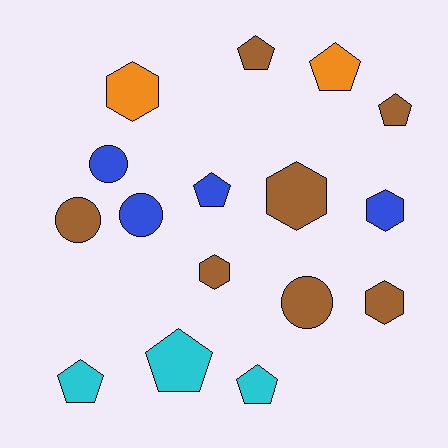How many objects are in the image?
There are 16 objects.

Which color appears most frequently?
Brown, with 7 objects.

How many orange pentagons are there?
There is 1 orange pentagon.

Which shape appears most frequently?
Pentagon, with 7 objects.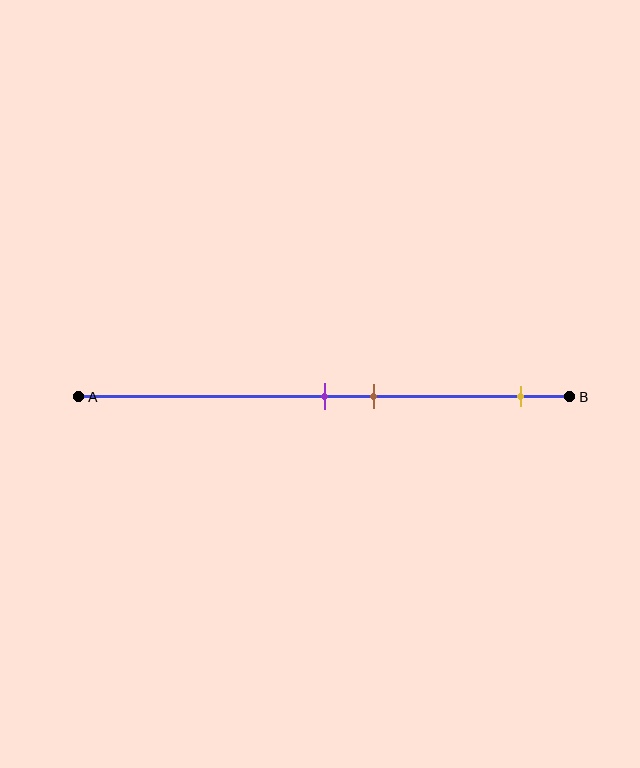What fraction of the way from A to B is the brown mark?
The brown mark is approximately 60% (0.6) of the way from A to B.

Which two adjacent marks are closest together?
The purple and brown marks are the closest adjacent pair.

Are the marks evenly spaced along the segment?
No, the marks are not evenly spaced.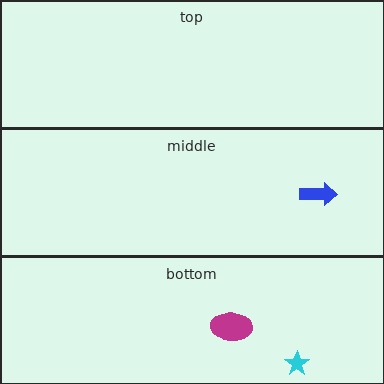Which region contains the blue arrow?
The middle region.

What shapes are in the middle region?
The blue arrow.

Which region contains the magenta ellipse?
The bottom region.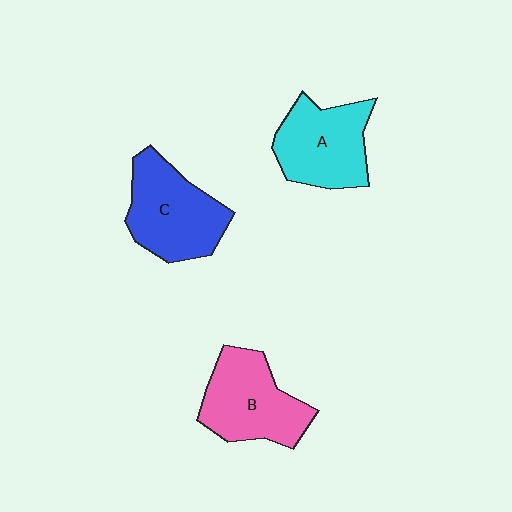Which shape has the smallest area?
Shape A (cyan).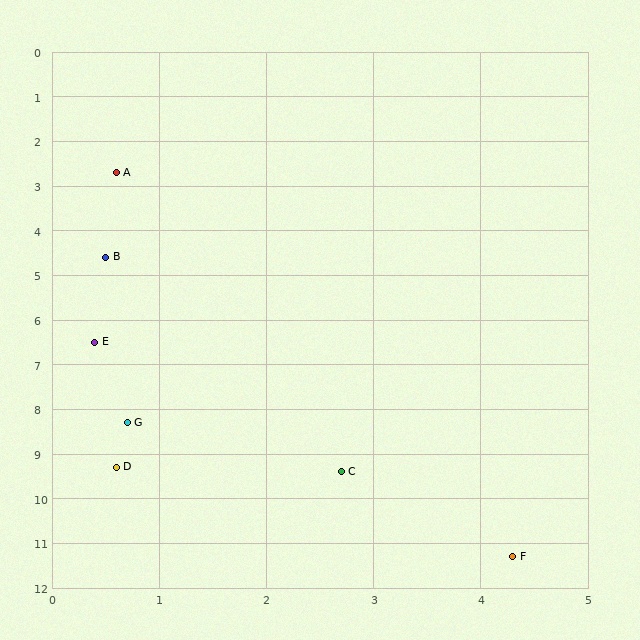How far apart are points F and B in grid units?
Points F and B are about 7.7 grid units apart.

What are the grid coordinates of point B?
Point B is at approximately (0.5, 4.6).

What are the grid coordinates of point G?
Point G is at approximately (0.7, 8.3).